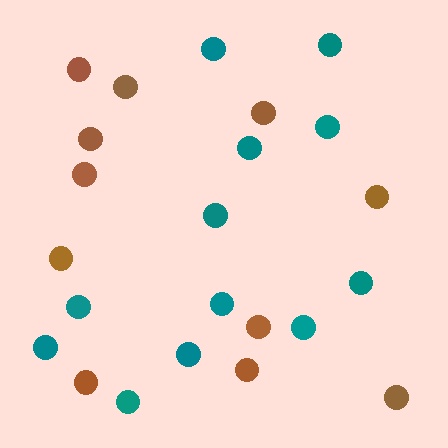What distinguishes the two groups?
There are 2 groups: one group of teal circles (12) and one group of brown circles (11).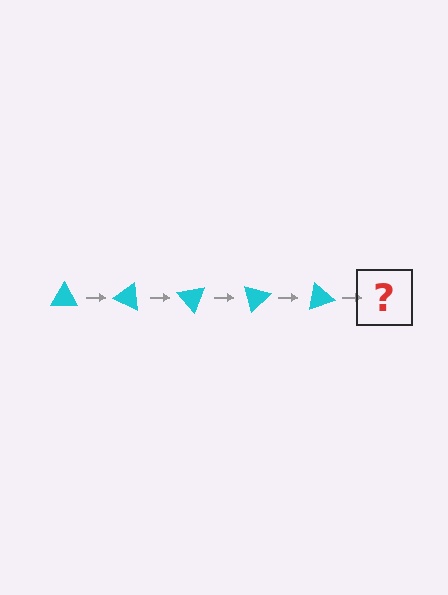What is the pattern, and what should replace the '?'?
The pattern is that the triangle rotates 25 degrees each step. The '?' should be a cyan triangle rotated 125 degrees.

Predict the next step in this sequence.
The next step is a cyan triangle rotated 125 degrees.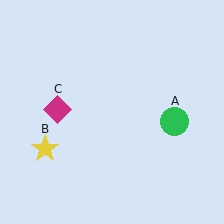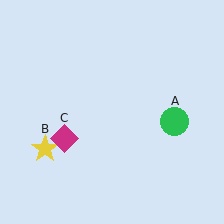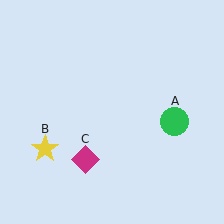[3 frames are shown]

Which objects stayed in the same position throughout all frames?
Green circle (object A) and yellow star (object B) remained stationary.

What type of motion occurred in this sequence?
The magenta diamond (object C) rotated counterclockwise around the center of the scene.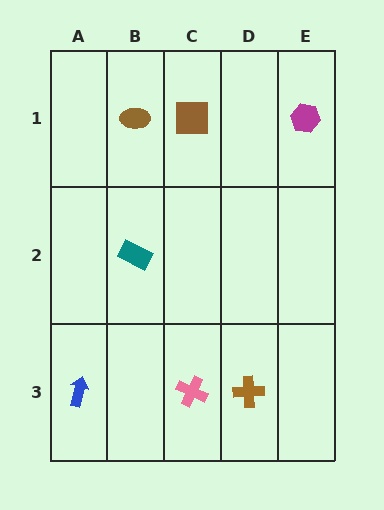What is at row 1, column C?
A brown square.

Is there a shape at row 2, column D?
No, that cell is empty.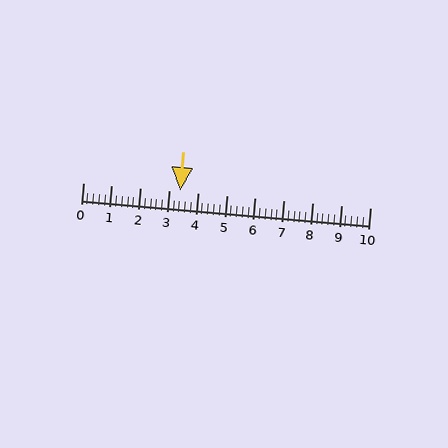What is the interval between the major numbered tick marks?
The major tick marks are spaced 1 units apart.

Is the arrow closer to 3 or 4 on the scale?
The arrow is closer to 3.